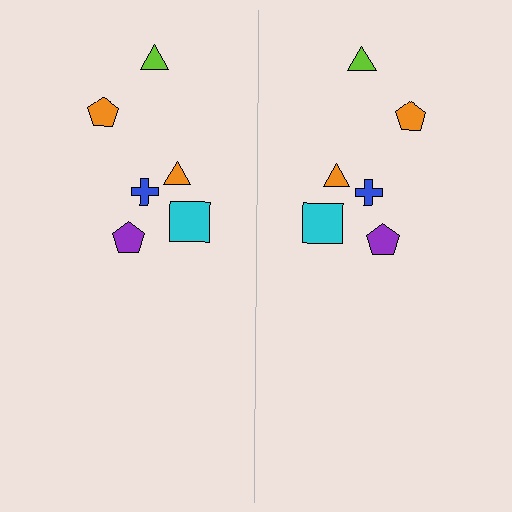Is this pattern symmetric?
Yes, this pattern has bilateral (reflection) symmetry.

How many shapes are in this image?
There are 12 shapes in this image.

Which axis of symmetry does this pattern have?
The pattern has a vertical axis of symmetry running through the center of the image.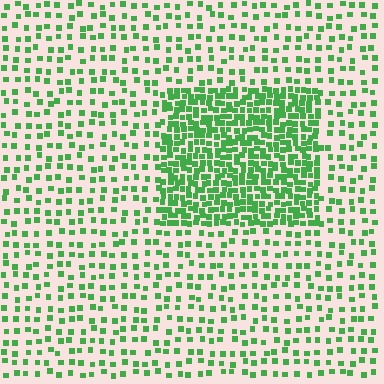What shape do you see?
I see a rectangle.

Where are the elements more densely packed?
The elements are more densely packed inside the rectangle boundary.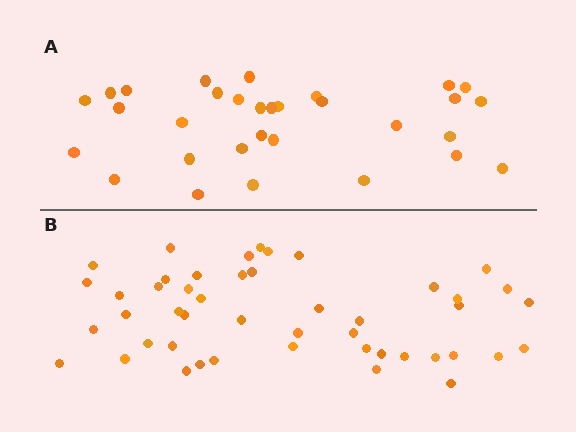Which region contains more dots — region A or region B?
Region B (the bottom region) has more dots.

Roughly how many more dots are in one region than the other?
Region B has approximately 15 more dots than region A.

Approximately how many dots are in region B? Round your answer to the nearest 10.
About 50 dots. (The exact count is 47, which rounds to 50.)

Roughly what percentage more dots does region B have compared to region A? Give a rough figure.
About 50% more.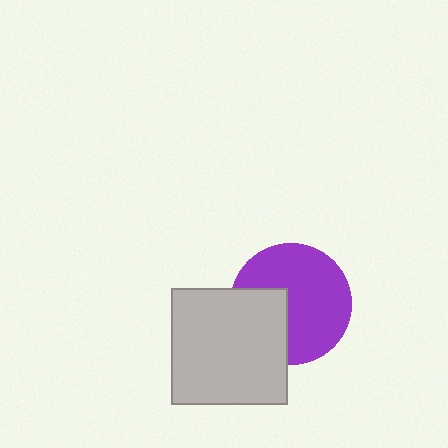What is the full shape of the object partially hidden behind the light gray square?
The partially hidden object is a purple circle.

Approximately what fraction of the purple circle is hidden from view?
Roughly 31% of the purple circle is hidden behind the light gray square.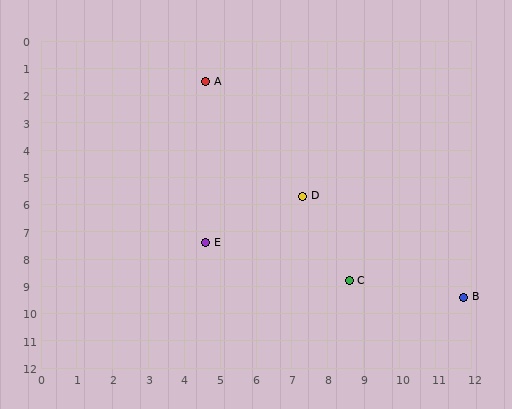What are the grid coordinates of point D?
Point D is at approximately (7.3, 5.7).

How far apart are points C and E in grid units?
Points C and E are about 4.2 grid units apart.